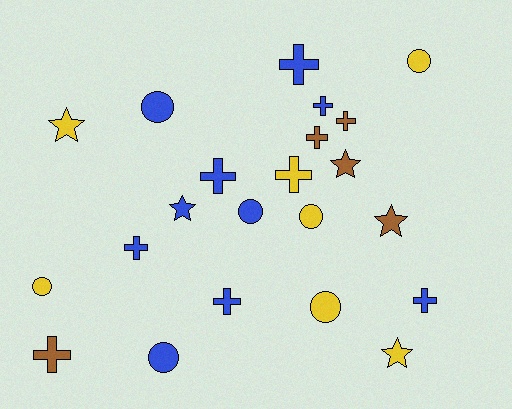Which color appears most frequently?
Blue, with 10 objects.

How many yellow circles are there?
There are 4 yellow circles.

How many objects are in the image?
There are 22 objects.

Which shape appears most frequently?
Cross, with 10 objects.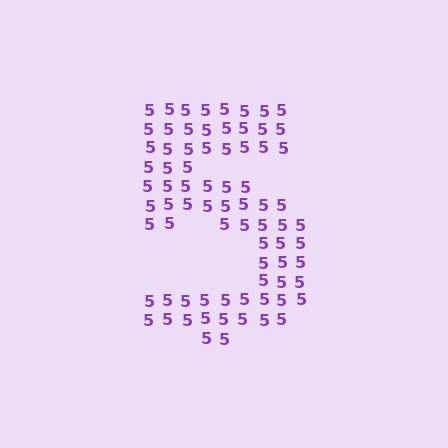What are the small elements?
The small elements are digit 5's.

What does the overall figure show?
The overall figure shows the digit 5.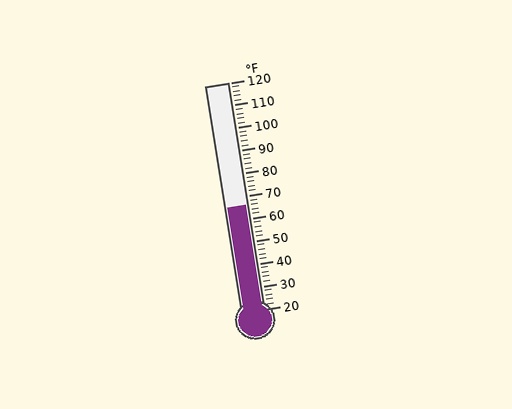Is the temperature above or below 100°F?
The temperature is below 100°F.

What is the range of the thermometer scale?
The thermometer scale ranges from 20°F to 120°F.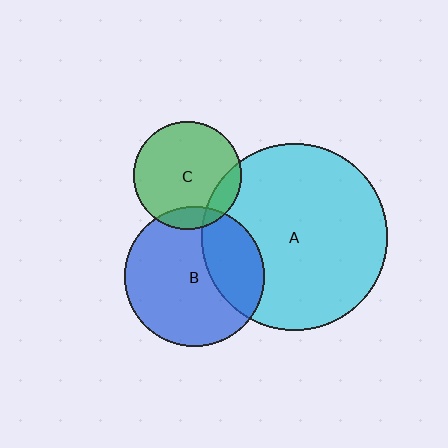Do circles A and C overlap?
Yes.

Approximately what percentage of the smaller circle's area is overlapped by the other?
Approximately 15%.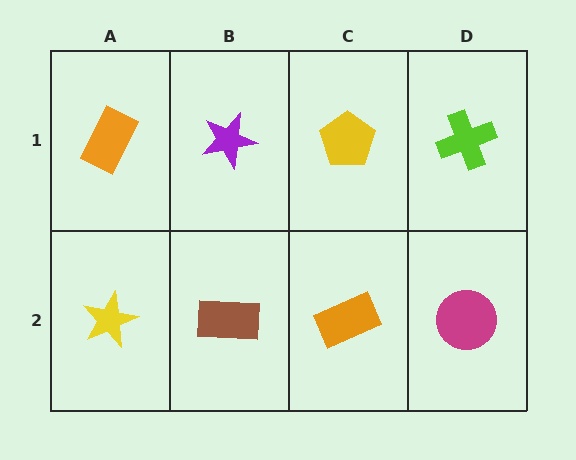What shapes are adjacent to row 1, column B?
A brown rectangle (row 2, column B), an orange rectangle (row 1, column A), a yellow pentagon (row 1, column C).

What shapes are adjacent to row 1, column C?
An orange rectangle (row 2, column C), a purple star (row 1, column B), a lime cross (row 1, column D).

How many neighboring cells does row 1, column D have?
2.